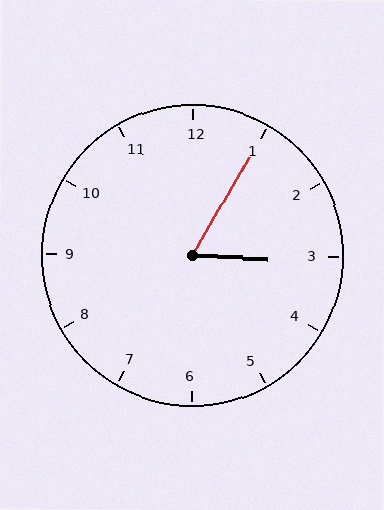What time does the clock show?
3:05.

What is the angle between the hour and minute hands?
Approximately 62 degrees.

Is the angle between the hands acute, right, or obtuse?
It is acute.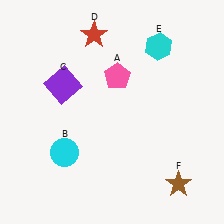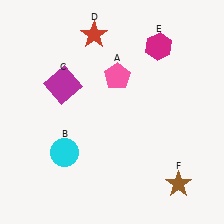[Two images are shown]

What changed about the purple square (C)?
In Image 1, C is purple. In Image 2, it changed to magenta.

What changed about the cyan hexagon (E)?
In Image 1, E is cyan. In Image 2, it changed to magenta.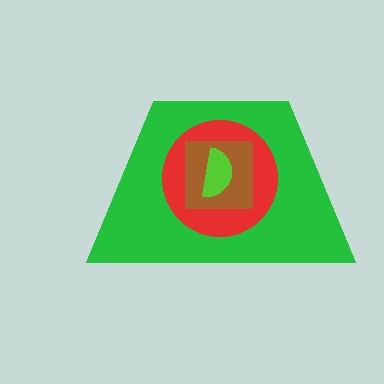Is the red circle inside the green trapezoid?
Yes.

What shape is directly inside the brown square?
The lime semicircle.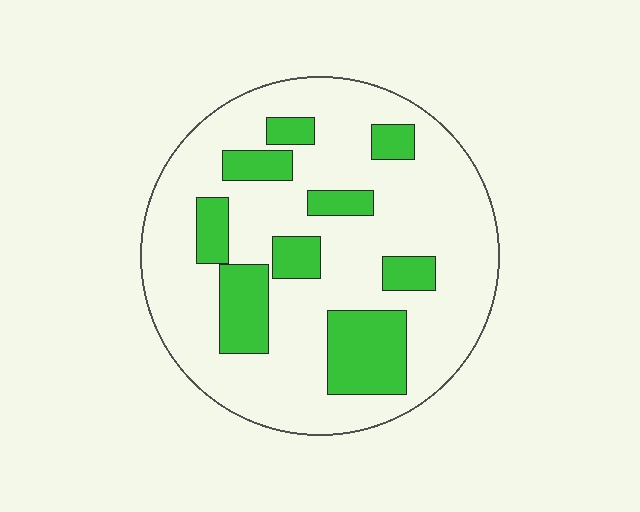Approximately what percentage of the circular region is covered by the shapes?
Approximately 25%.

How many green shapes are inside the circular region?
9.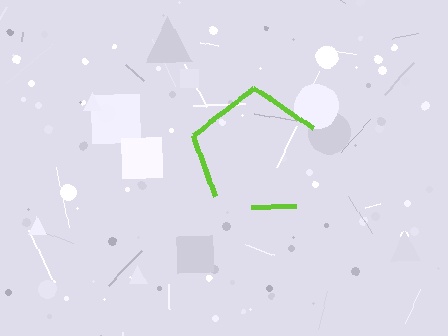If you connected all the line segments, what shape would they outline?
They would outline a pentagon.